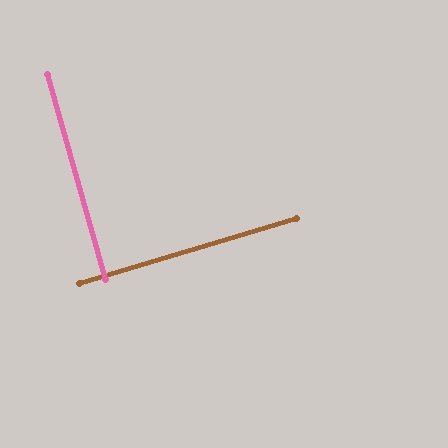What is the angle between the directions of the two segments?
Approximately 89 degrees.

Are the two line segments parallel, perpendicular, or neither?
Perpendicular — they meet at approximately 89°.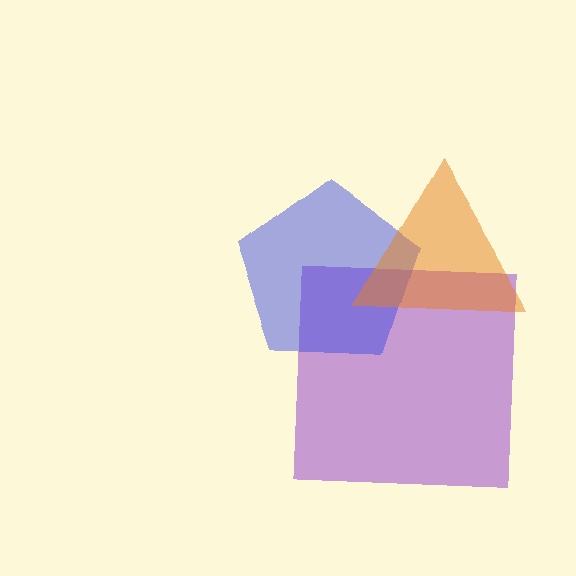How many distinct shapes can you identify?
There are 3 distinct shapes: a purple square, a blue pentagon, an orange triangle.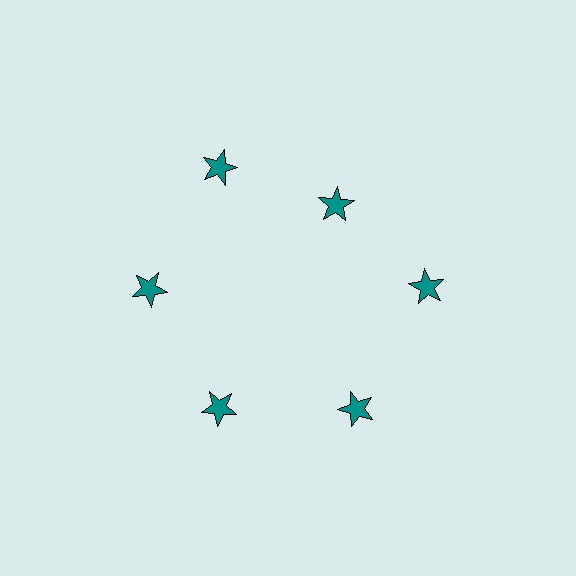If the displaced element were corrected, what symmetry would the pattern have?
It would have 6-fold rotational symmetry — the pattern would map onto itself every 60 degrees.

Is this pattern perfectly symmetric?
No. The 6 teal stars are arranged in a ring, but one element near the 1 o'clock position is pulled inward toward the center, breaking the 6-fold rotational symmetry.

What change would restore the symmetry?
The symmetry would be restored by moving it outward, back onto the ring so that all 6 stars sit at equal angles and equal distance from the center.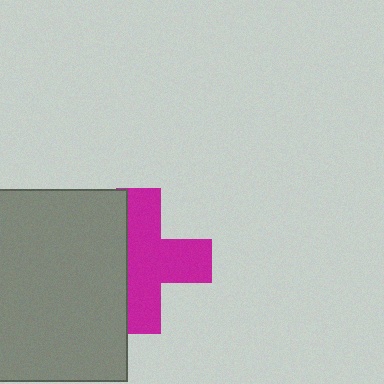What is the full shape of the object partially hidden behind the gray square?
The partially hidden object is a magenta cross.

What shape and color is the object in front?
The object in front is a gray square.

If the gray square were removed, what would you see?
You would see the complete magenta cross.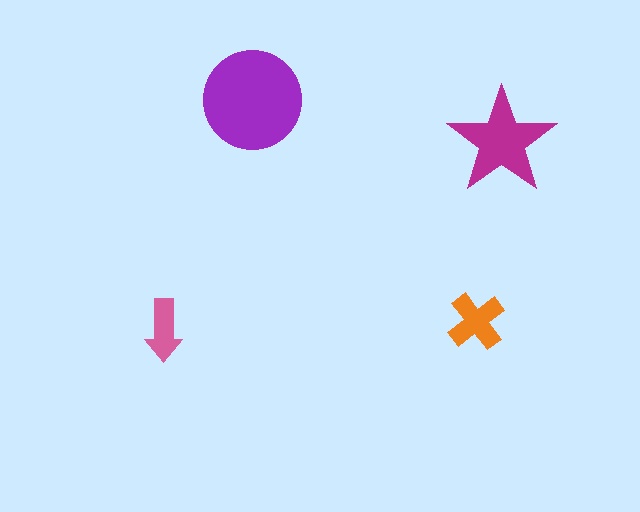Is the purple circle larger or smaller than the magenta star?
Larger.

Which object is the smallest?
The pink arrow.